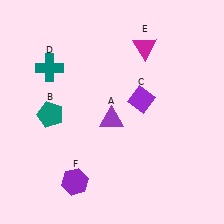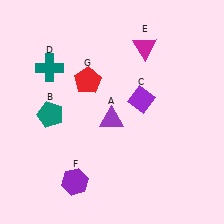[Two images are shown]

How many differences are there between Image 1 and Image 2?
There is 1 difference between the two images.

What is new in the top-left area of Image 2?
A red pentagon (G) was added in the top-left area of Image 2.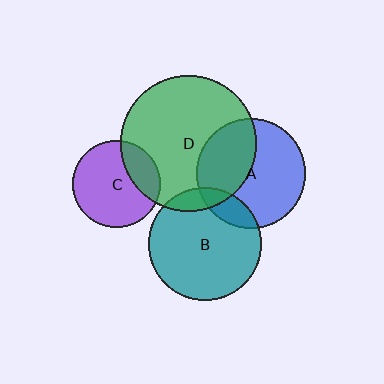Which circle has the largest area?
Circle D (green).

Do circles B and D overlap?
Yes.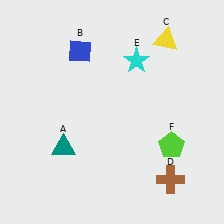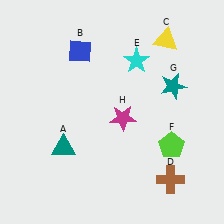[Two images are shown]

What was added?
A teal star (G), a magenta star (H) were added in Image 2.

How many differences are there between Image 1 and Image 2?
There are 2 differences between the two images.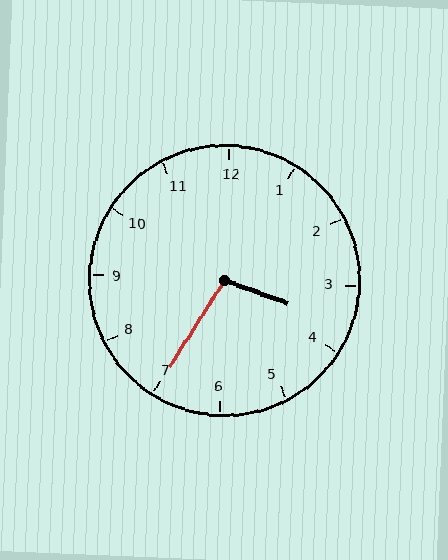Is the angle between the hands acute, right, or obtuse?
It is obtuse.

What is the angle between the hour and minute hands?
Approximately 102 degrees.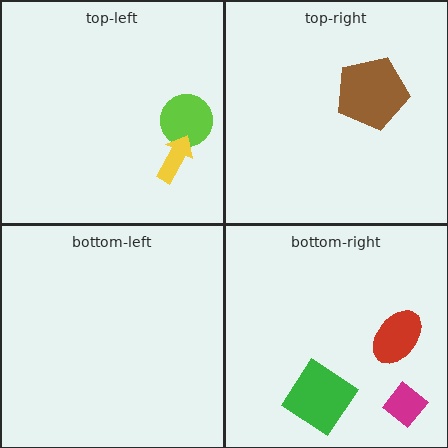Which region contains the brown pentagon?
The top-right region.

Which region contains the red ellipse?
The bottom-right region.